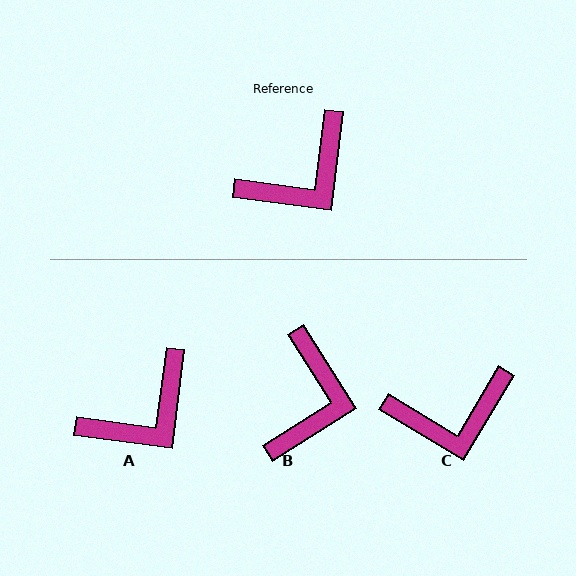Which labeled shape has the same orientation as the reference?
A.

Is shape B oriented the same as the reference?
No, it is off by about 39 degrees.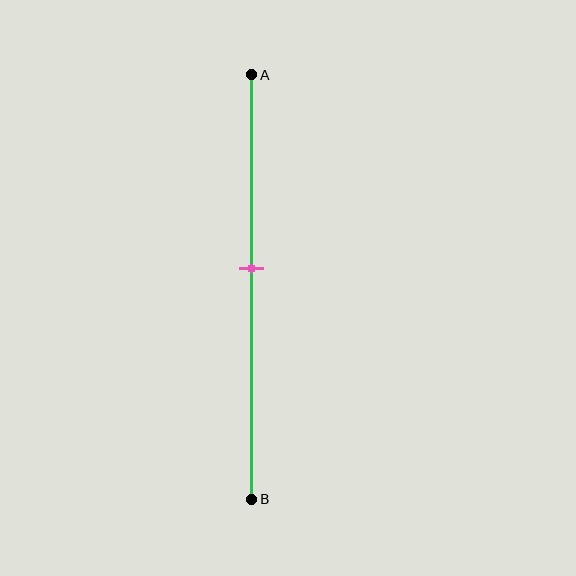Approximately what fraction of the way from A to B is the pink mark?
The pink mark is approximately 45% of the way from A to B.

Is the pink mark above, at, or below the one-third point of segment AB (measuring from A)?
The pink mark is below the one-third point of segment AB.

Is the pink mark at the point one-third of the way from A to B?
No, the mark is at about 45% from A, not at the 33% one-third point.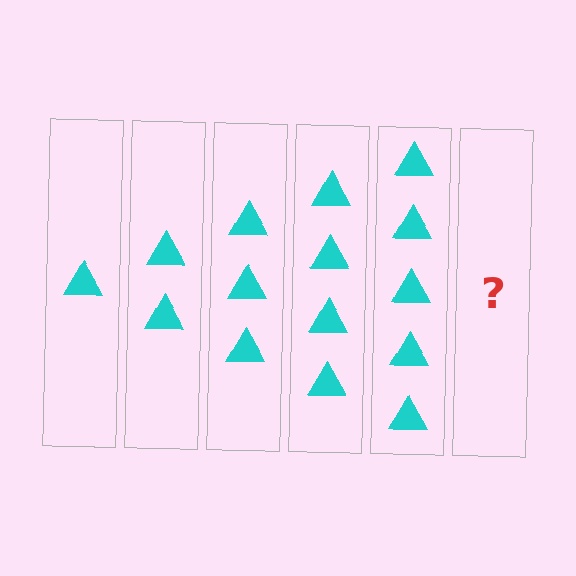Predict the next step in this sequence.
The next step is 6 triangles.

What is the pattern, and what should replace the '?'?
The pattern is that each step adds one more triangle. The '?' should be 6 triangles.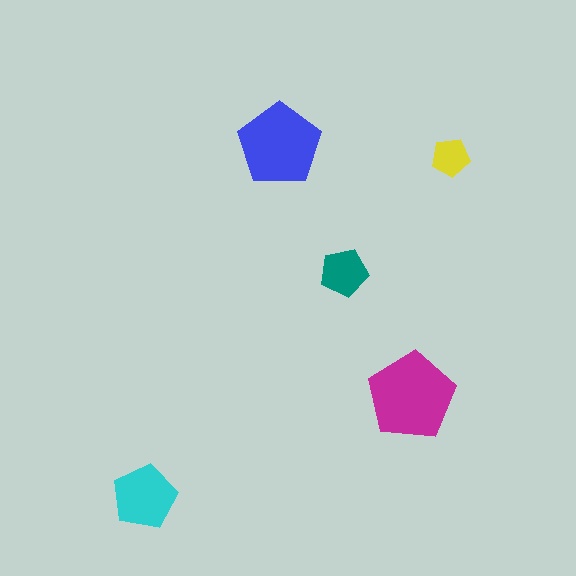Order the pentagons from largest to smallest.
the magenta one, the blue one, the cyan one, the teal one, the yellow one.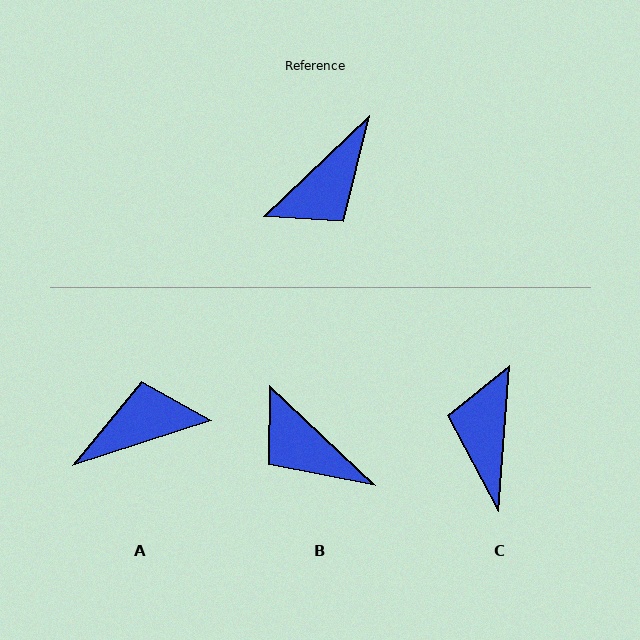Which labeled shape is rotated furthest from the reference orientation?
A, about 154 degrees away.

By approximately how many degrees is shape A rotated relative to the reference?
Approximately 154 degrees counter-clockwise.